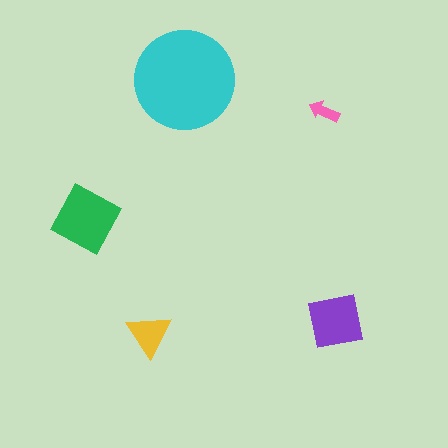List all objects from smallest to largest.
The pink arrow, the yellow triangle, the purple square, the green diamond, the cyan circle.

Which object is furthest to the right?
The purple square is rightmost.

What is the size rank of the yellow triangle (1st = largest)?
4th.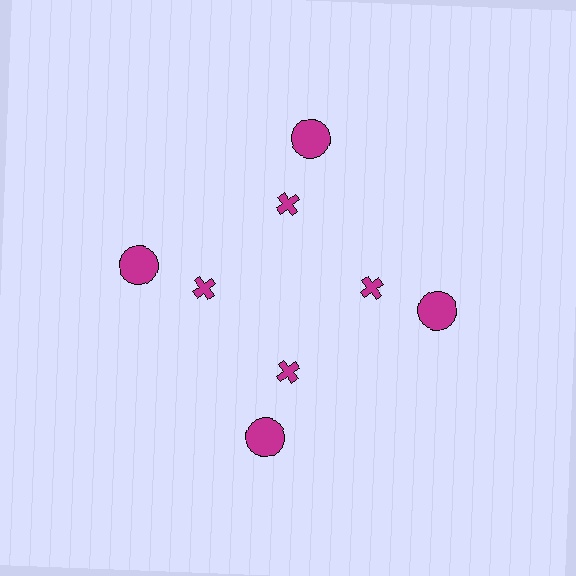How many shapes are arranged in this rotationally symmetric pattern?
There are 8 shapes, arranged in 4 groups of 2.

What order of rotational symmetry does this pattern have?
This pattern has 4-fold rotational symmetry.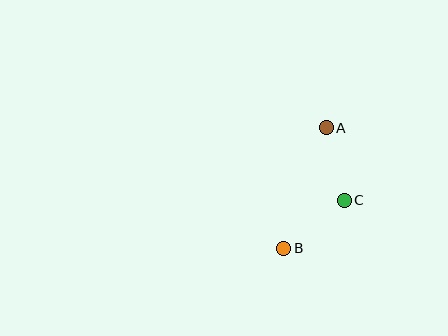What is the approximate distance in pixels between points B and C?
The distance between B and C is approximately 77 pixels.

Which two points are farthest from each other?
Points A and B are farthest from each other.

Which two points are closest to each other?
Points A and C are closest to each other.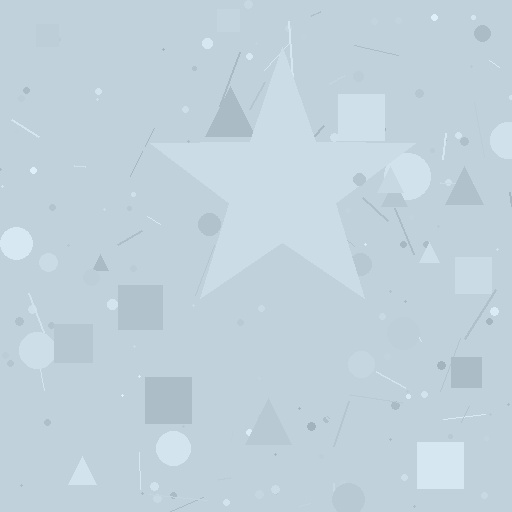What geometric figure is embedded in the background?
A star is embedded in the background.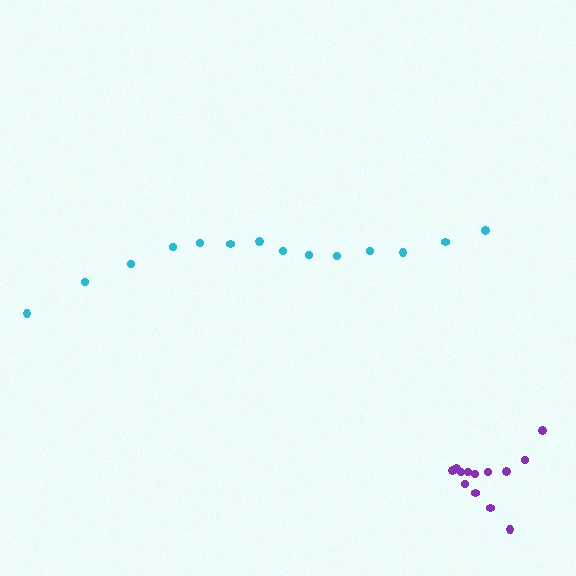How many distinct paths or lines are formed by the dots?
There are 2 distinct paths.